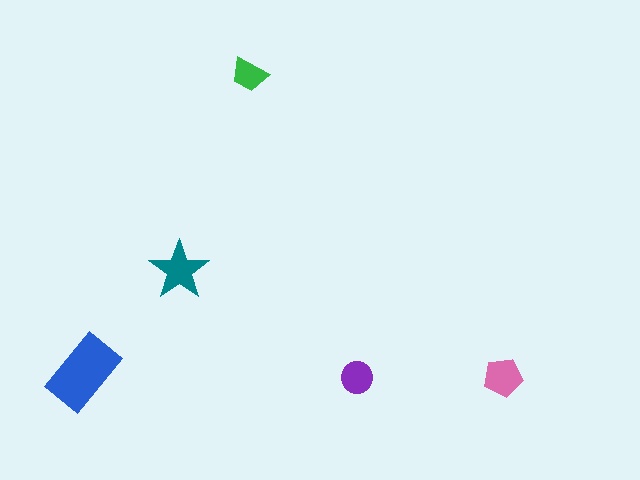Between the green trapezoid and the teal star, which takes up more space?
The teal star.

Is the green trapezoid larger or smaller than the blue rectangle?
Smaller.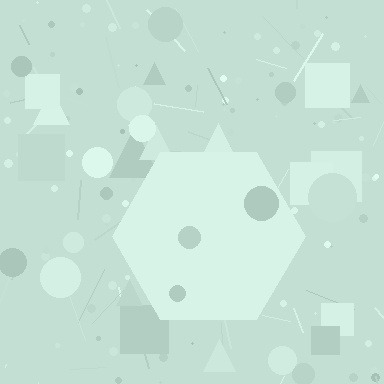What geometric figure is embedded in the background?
A hexagon is embedded in the background.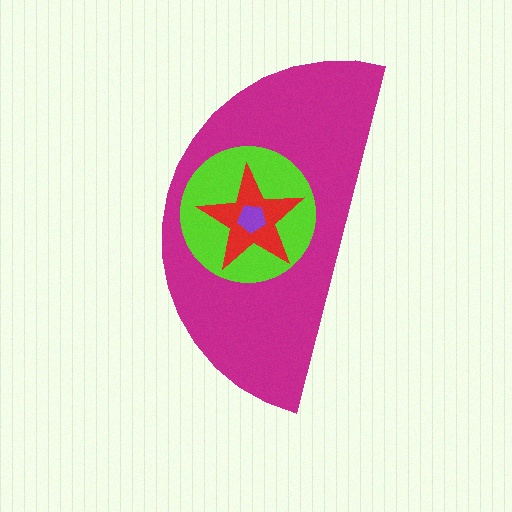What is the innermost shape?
The purple pentagon.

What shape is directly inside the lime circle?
The red star.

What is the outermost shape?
The magenta semicircle.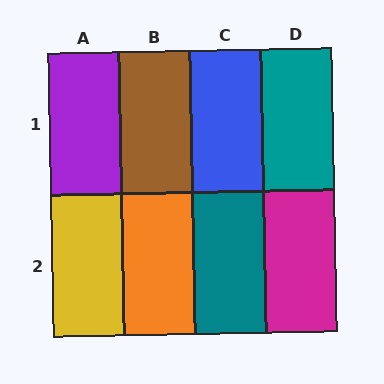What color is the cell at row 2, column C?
Teal.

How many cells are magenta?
1 cell is magenta.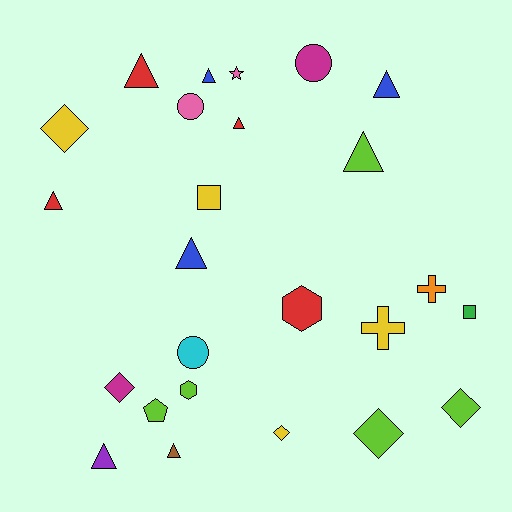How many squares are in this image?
There are 2 squares.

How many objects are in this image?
There are 25 objects.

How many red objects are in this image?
There are 4 red objects.